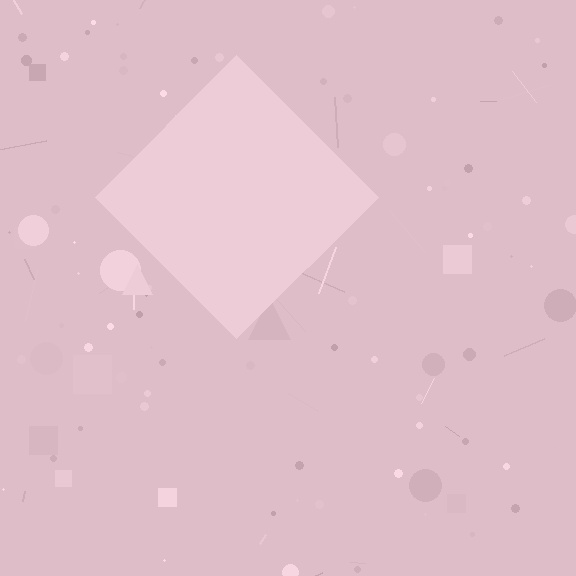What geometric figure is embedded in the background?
A diamond is embedded in the background.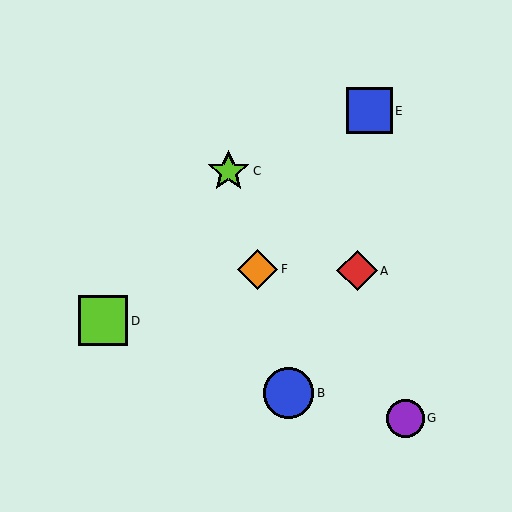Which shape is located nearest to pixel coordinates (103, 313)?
The lime square (labeled D) at (103, 321) is nearest to that location.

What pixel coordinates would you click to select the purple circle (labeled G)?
Click at (405, 418) to select the purple circle G.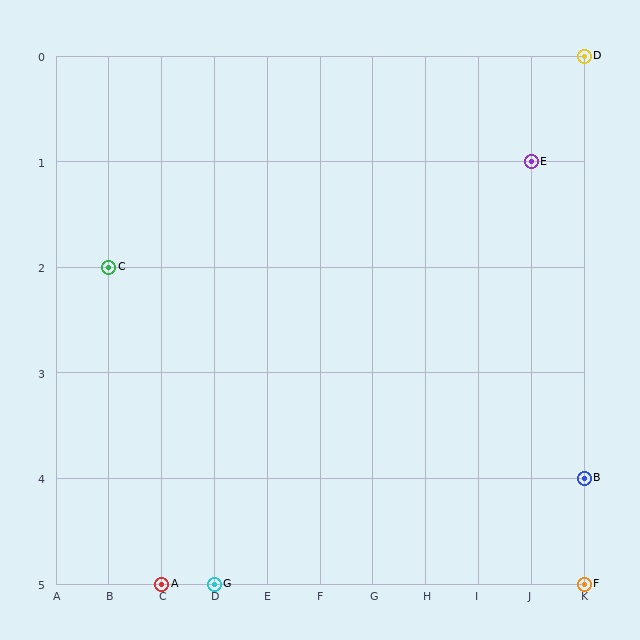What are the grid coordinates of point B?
Point B is at grid coordinates (K, 4).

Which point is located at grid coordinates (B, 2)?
Point C is at (B, 2).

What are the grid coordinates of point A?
Point A is at grid coordinates (C, 5).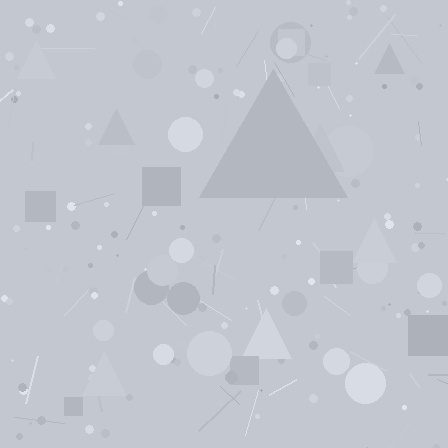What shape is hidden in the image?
A triangle is hidden in the image.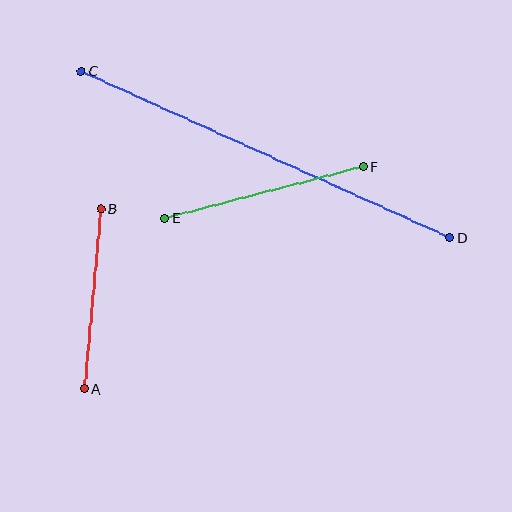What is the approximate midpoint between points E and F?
The midpoint is at approximately (264, 192) pixels.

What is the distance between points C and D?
The distance is approximately 404 pixels.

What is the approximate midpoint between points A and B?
The midpoint is at approximately (93, 299) pixels.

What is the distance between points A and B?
The distance is approximately 181 pixels.